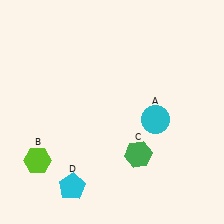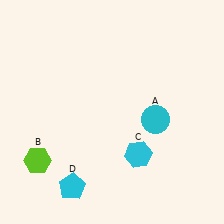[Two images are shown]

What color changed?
The hexagon (C) changed from green in Image 1 to cyan in Image 2.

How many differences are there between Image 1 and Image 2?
There is 1 difference between the two images.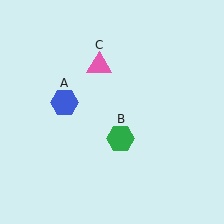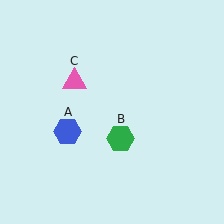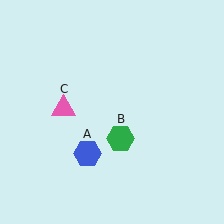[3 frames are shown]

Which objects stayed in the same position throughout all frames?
Green hexagon (object B) remained stationary.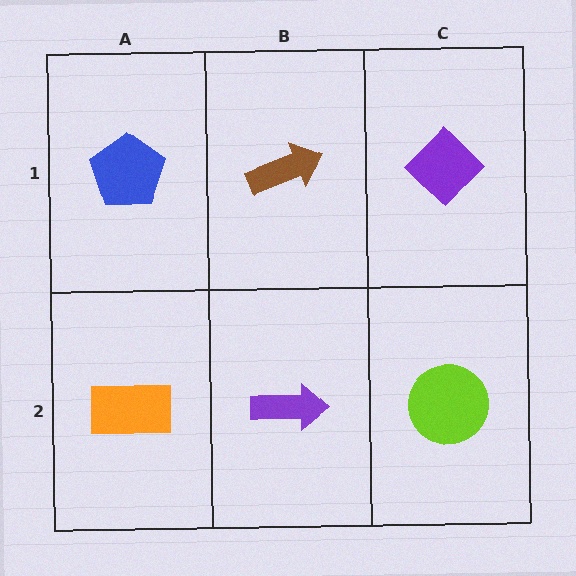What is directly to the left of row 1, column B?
A blue pentagon.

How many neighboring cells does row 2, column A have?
2.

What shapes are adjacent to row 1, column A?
An orange rectangle (row 2, column A), a brown arrow (row 1, column B).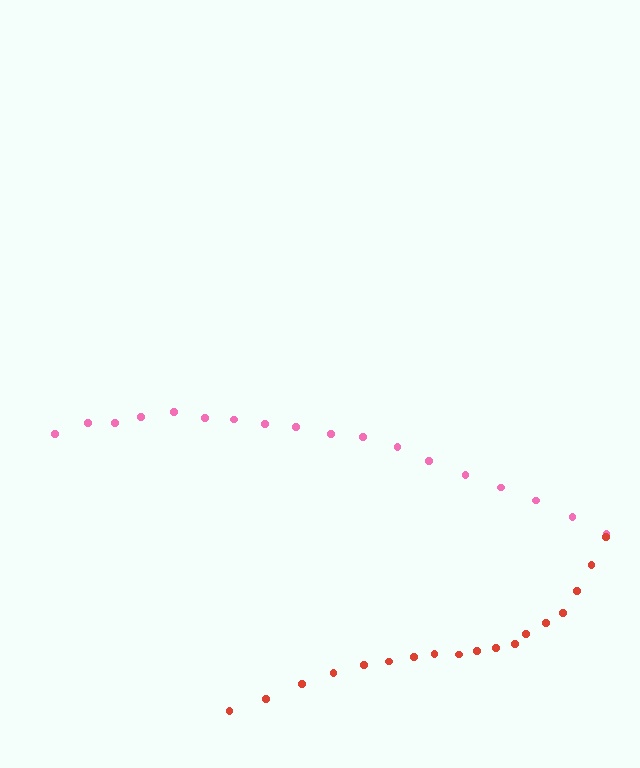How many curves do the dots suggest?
There are 2 distinct paths.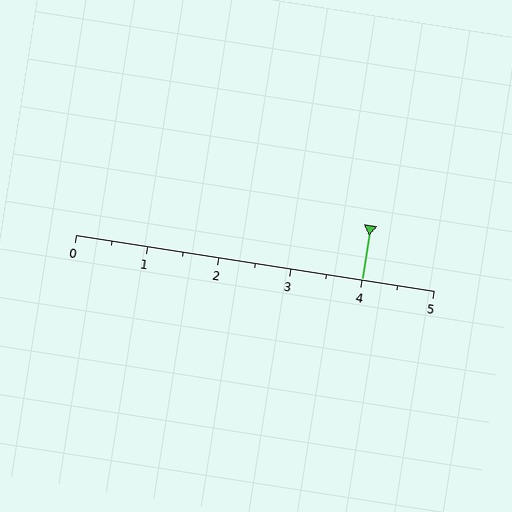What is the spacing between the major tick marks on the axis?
The major ticks are spaced 1 apart.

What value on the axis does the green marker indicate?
The marker indicates approximately 4.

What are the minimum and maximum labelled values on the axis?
The axis runs from 0 to 5.